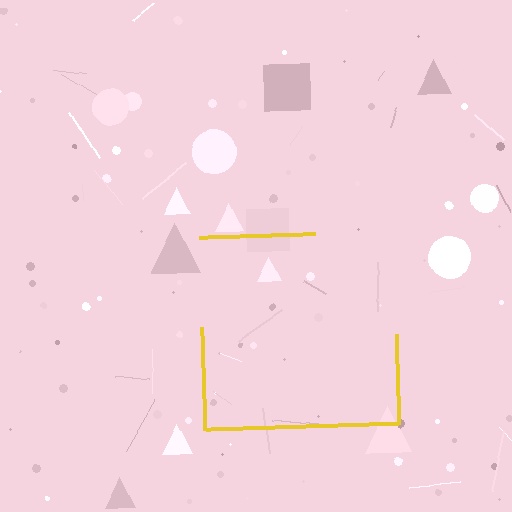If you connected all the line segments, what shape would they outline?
They would outline a square.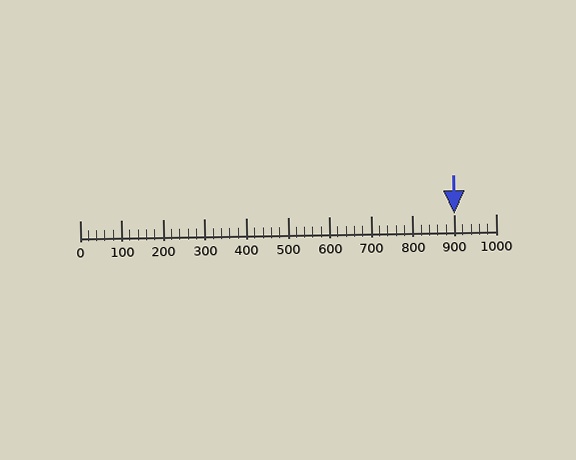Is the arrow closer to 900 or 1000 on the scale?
The arrow is closer to 900.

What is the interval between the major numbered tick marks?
The major tick marks are spaced 100 units apart.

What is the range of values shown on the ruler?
The ruler shows values from 0 to 1000.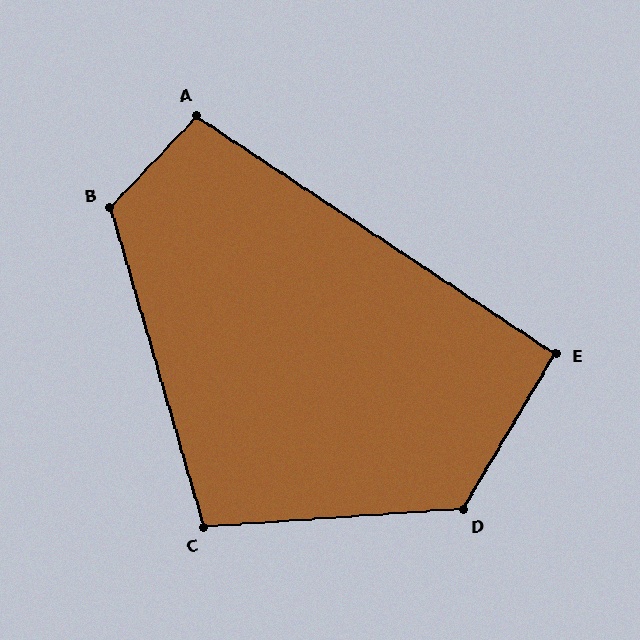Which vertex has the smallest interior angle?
E, at approximately 93 degrees.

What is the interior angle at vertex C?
Approximately 102 degrees (obtuse).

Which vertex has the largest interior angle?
D, at approximately 124 degrees.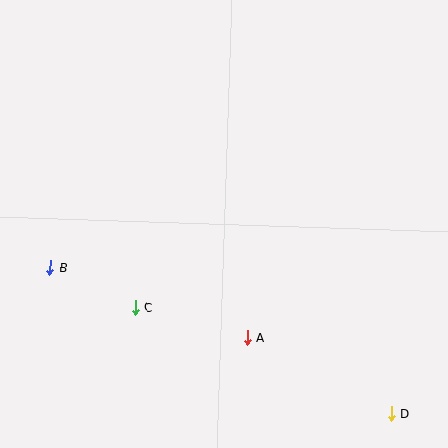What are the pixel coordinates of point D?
Point D is at (391, 413).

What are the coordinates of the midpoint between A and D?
The midpoint between A and D is at (319, 375).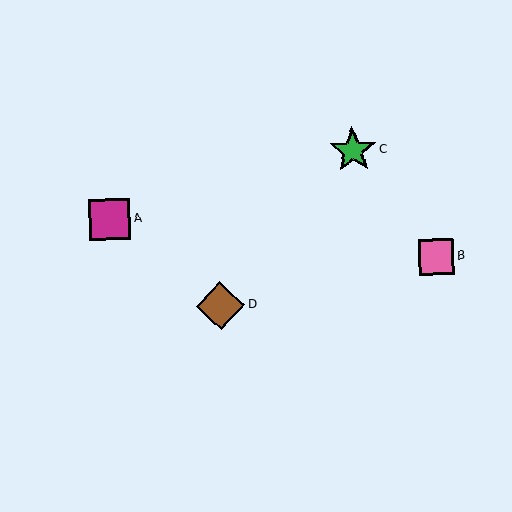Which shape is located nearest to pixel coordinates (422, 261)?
The pink square (labeled B) at (436, 257) is nearest to that location.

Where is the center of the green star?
The center of the green star is at (353, 150).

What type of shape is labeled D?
Shape D is a brown diamond.